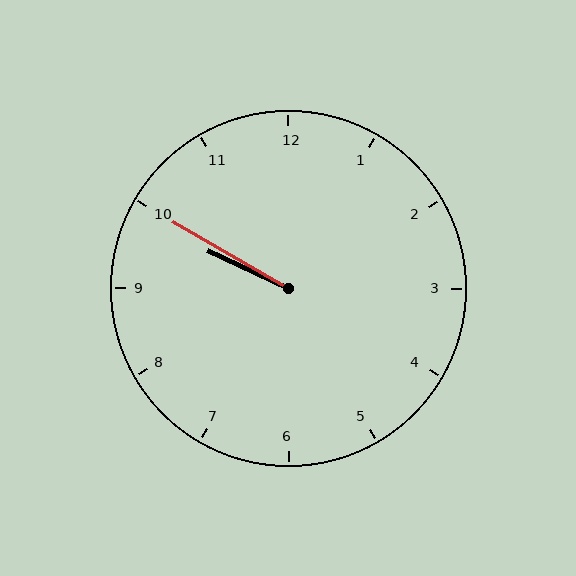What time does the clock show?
9:50.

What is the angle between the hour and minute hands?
Approximately 5 degrees.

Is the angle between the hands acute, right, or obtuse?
It is acute.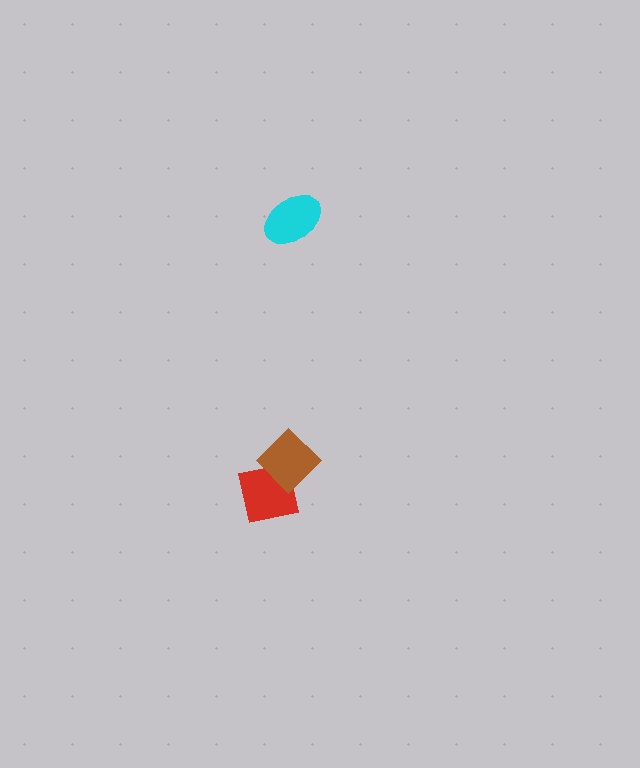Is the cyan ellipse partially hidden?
No, no other shape covers it.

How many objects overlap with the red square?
1 object overlaps with the red square.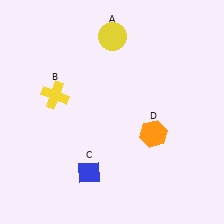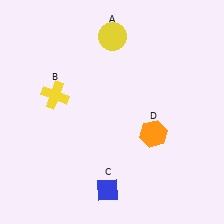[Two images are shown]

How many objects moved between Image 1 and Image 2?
1 object moved between the two images.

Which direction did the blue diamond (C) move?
The blue diamond (C) moved right.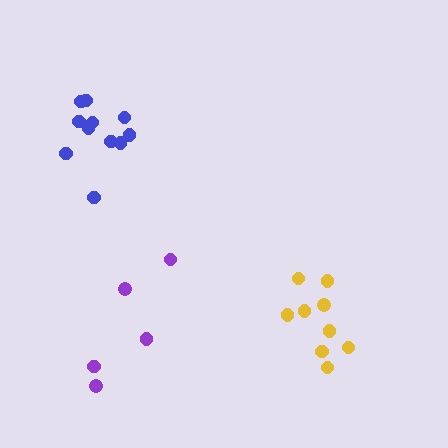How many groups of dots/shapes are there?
There are 3 groups.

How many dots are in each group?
Group 1: 5 dots, Group 2: 9 dots, Group 3: 11 dots (25 total).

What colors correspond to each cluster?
The clusters are colored: purple, yellow, blue.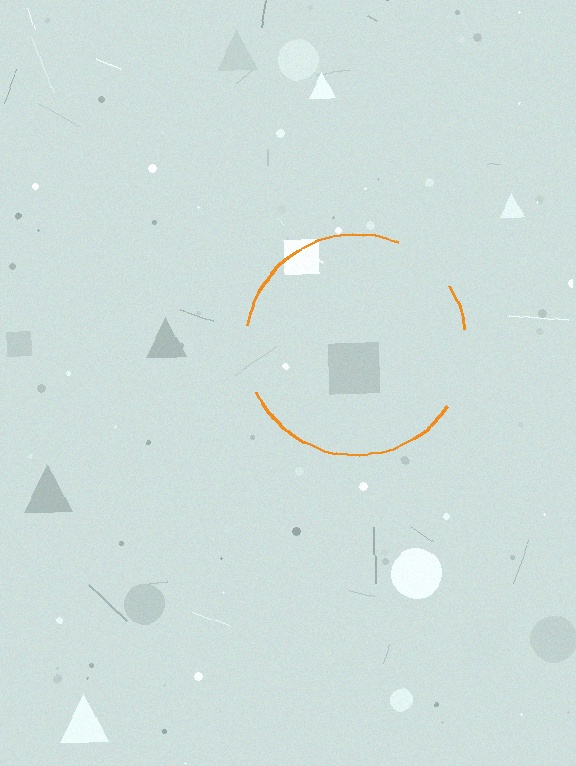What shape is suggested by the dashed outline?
The dashed outline suggests a circle.